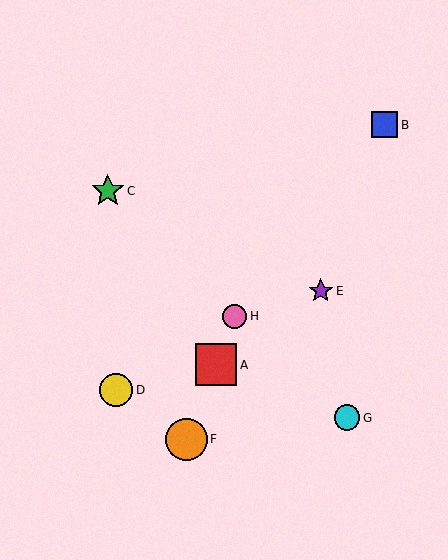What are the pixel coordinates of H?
Object H is at (235, 316).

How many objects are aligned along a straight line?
3 objects (A, F, H) are aligned along a straight line.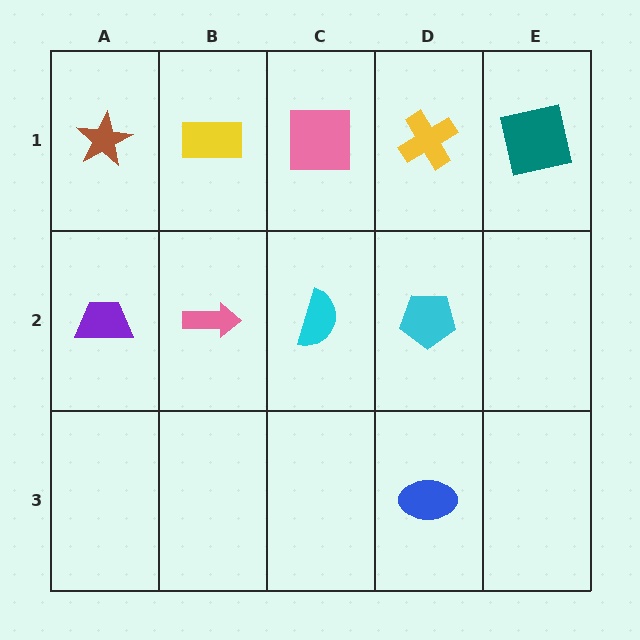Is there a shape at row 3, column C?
No, that cell is empty.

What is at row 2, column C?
A cyan semicircle.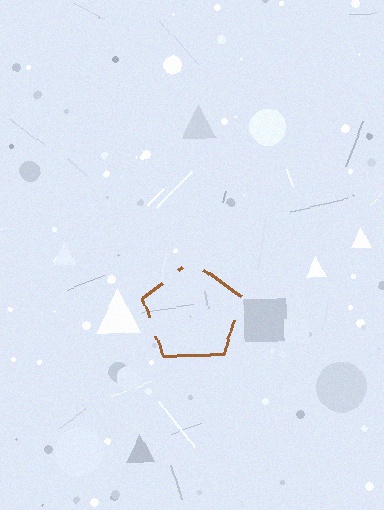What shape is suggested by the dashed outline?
The dashed outline suggests a pentagon.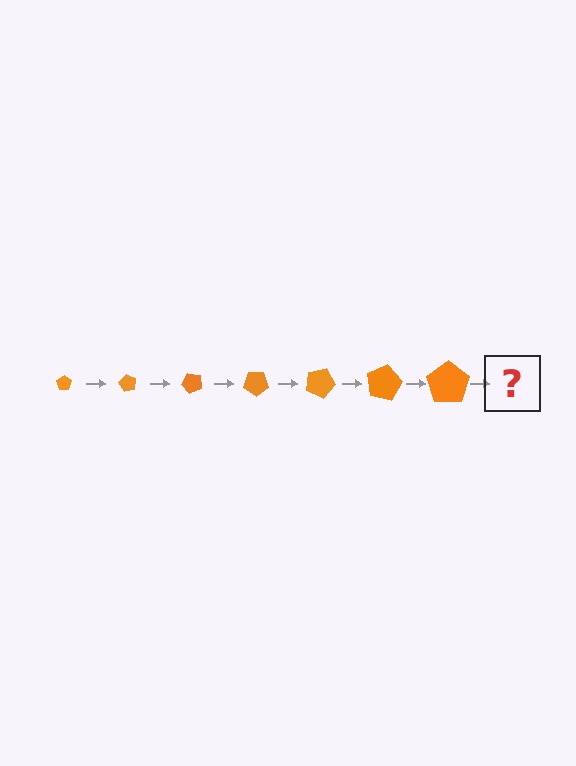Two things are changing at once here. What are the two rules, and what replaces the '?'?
The two rules are that the pentagon grows larger each step and it rotates 60 degrees each step. The '?' should be a pentagon, larger than the previous one and rotated 420 degrees from the start.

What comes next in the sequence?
The next element should be a pentagon, larger than the previous one and rotated 420 degrees from the start.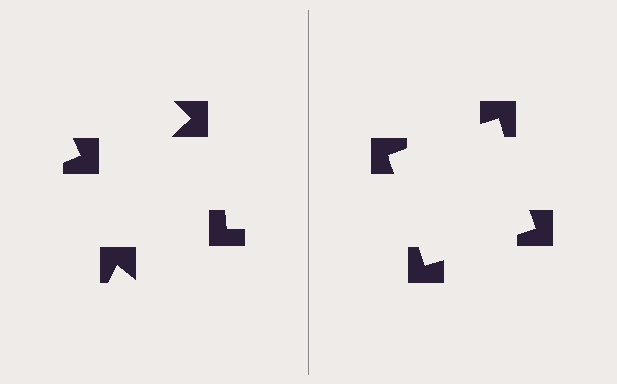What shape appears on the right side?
An illusory square.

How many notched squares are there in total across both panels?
8 — 4 on each side.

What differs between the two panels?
The notched squares are positioned identically on both sides; only the wedge orientations differ. On the right they align to a square; on the left they are misaligned.